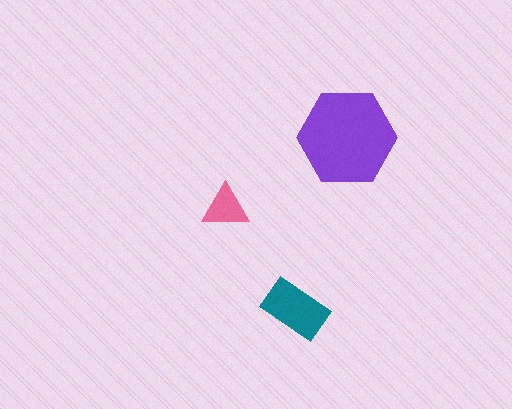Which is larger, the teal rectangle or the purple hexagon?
The purple hexagon.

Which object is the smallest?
The pink triangle.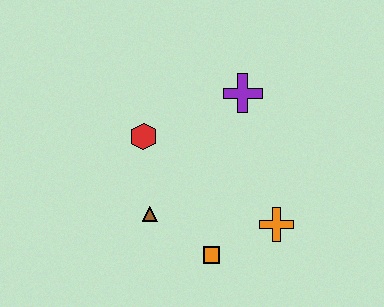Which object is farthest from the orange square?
The purple cross is farthest from the orange square.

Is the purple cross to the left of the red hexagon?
No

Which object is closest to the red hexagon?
The brown triangle is closest to the red hexagon.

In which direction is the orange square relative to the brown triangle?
The orange square is to the right of the brown triangle.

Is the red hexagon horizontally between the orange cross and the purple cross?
No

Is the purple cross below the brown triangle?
No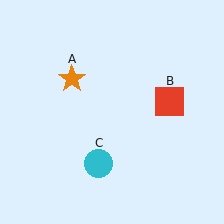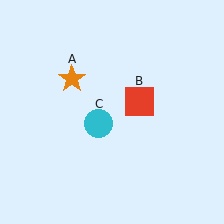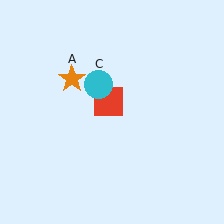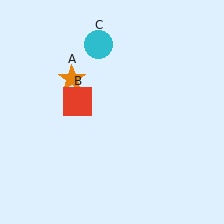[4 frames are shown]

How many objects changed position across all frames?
2 objects changed position: red square (object B), cyan circle (object C).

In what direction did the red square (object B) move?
The red square (object B) moved left.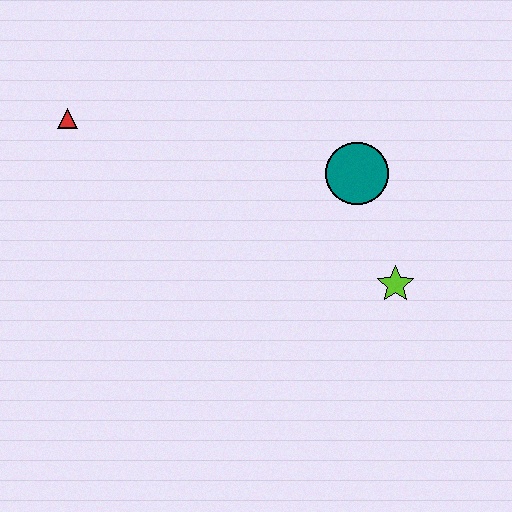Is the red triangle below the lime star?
No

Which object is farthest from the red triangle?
The lime star is farthest from the red triangle.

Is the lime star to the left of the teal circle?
No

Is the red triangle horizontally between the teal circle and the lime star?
No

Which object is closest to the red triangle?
The teal circle is closest to the red triangle.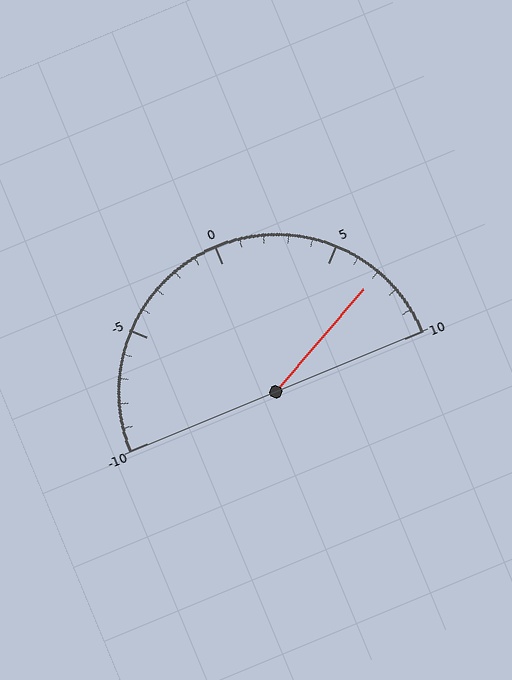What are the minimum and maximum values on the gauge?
The gauge ranges from -10 to 10.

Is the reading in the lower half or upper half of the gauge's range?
The reading is in the upper half of the range (-10 to 10).